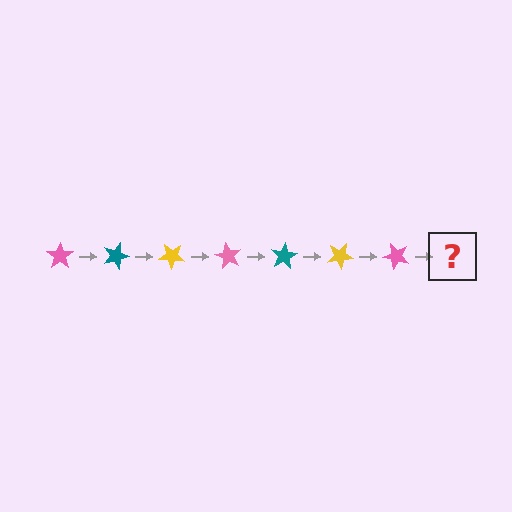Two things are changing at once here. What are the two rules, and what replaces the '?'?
The two rules are that it rotates 20 degrees each step and the color cycles through pink, teal, and yellow. The '?' should be a teal star, rotated 140 degrees from the start.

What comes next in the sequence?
The next element should be a teal star, rotated 140 degrees from the start.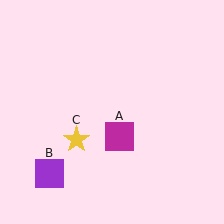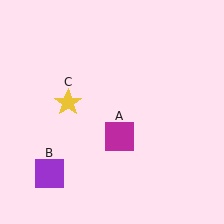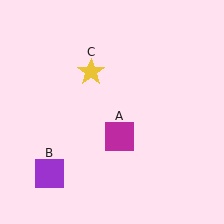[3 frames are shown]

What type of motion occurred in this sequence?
The yellow star (object C) rotated clockwise around the center of the scene.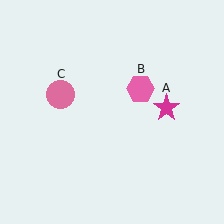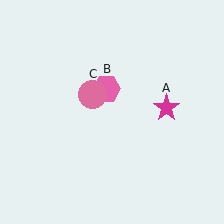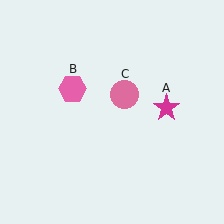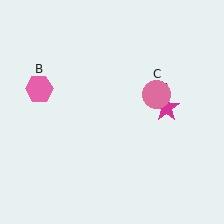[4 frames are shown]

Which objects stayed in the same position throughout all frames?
Magenta star (object A) remained stationary.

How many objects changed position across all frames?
2 objects changed position: pink hexagon (object B), pink circle (object C).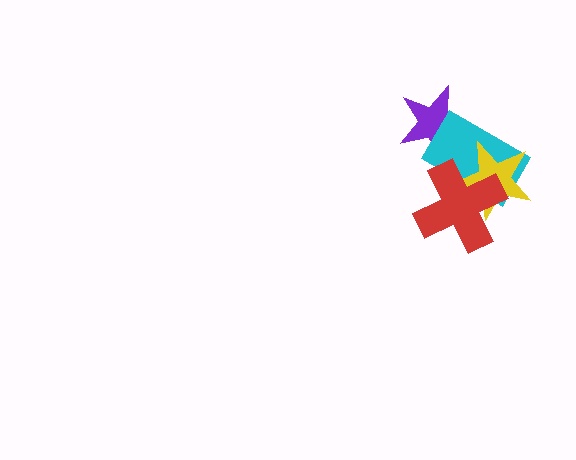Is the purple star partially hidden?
Yes, it is partially covered by another shape.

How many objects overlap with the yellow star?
2 objects overlap with the yellow star.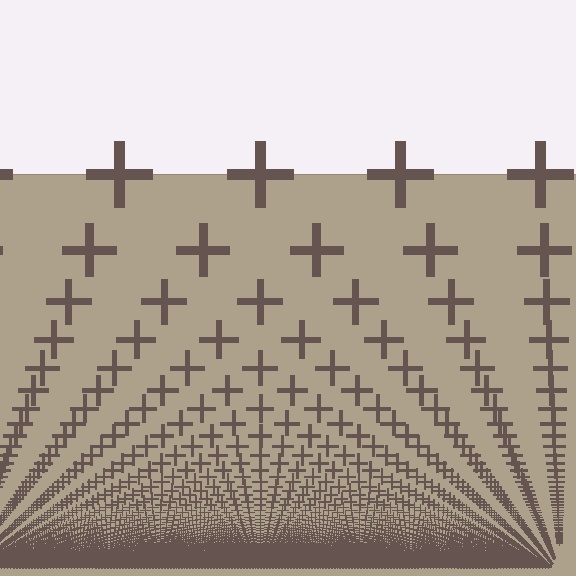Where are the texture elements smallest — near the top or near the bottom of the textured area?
Near the bottom.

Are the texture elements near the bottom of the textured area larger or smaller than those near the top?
Smaller. The gradient is inverted — elements near the bottom are smaller and denser.